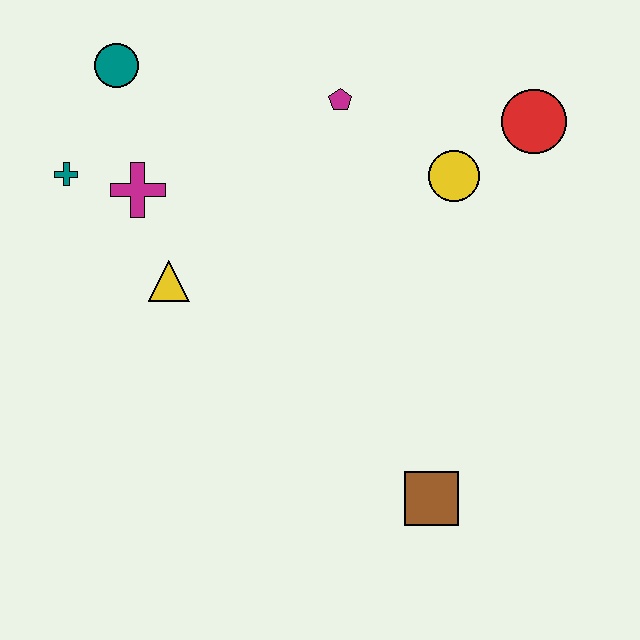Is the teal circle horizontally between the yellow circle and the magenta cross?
No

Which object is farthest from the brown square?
The teal circle is farthest from the brown square.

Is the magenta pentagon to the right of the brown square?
No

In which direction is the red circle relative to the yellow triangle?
The red circle is to the right of the yellow triangle.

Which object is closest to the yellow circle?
The red circle is closest to the yellow circle.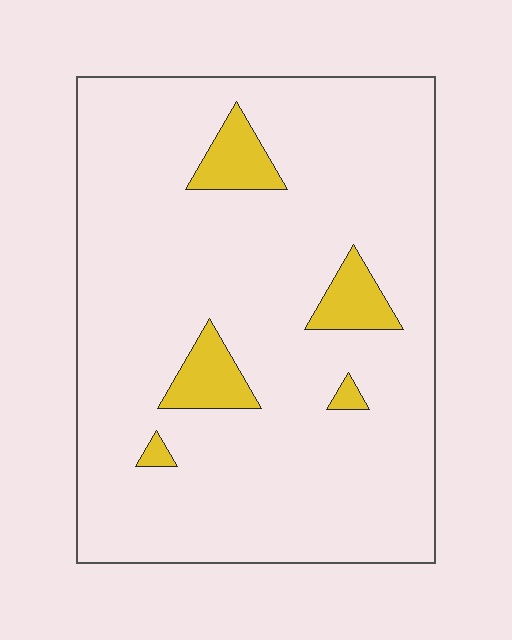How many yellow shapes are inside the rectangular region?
5.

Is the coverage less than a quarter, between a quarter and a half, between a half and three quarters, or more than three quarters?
Less than a quarter.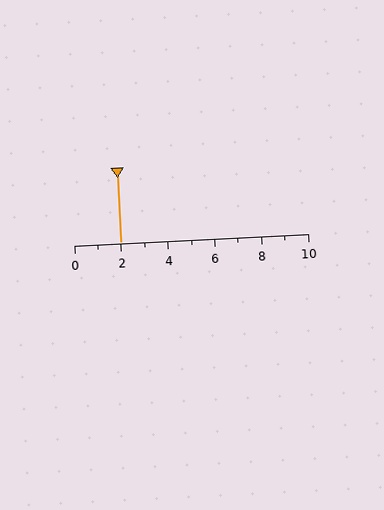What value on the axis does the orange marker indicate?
The marker indicates approximately 2.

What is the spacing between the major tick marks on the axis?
The major ticks are spaced 2 apart.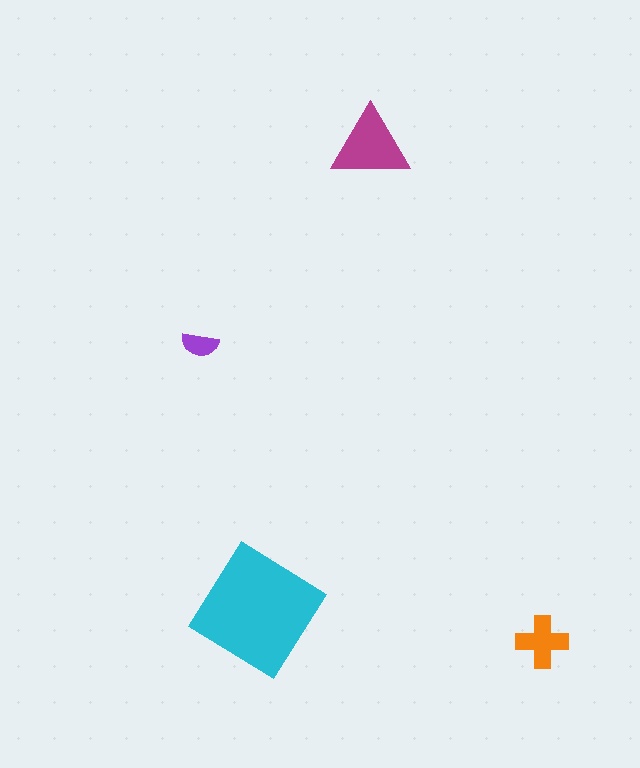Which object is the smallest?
The purple semicircle.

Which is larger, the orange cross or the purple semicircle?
The orange cross.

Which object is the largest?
The cyan diamond.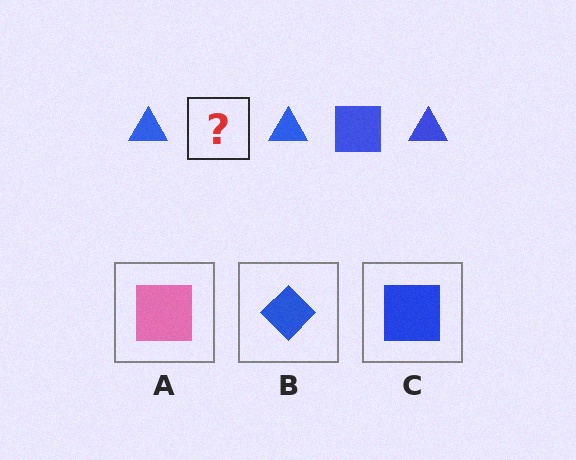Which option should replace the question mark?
Option C.